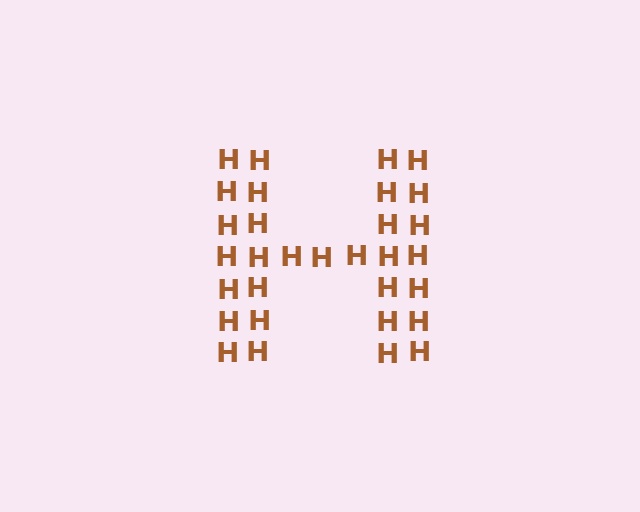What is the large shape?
The large shape is the letter H.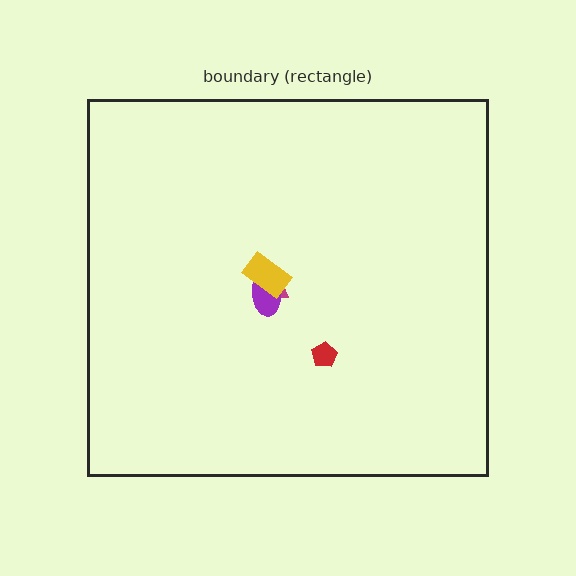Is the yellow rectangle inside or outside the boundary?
Inside.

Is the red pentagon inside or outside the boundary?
Inside.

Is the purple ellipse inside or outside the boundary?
Inside.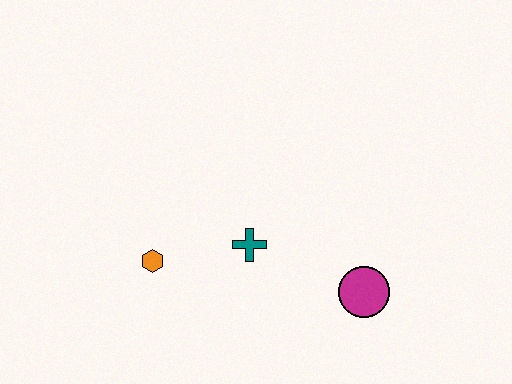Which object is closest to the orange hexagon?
The teal cross is closest to the orange hexagon.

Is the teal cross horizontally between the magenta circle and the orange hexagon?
Yes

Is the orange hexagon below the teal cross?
Yes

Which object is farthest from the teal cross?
The magenta circle is farthest from the teal cross.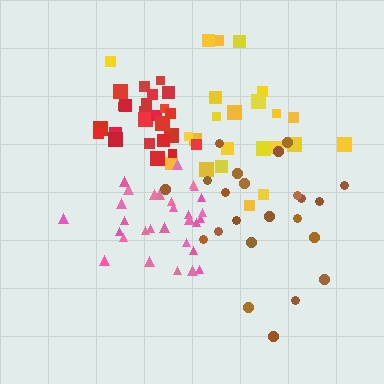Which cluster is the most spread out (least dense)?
Brown.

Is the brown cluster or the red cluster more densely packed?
Red.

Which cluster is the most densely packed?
Red.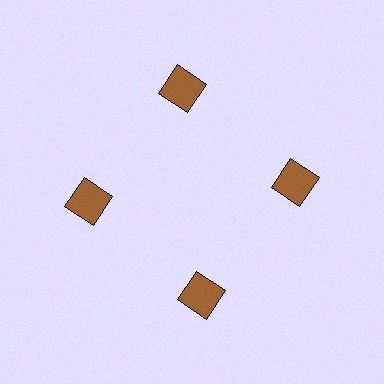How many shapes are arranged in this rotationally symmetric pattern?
There are 4 shapes, arranged in 4 groups of 1.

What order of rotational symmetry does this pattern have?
This pattern has 4-fold rotational symmetry.